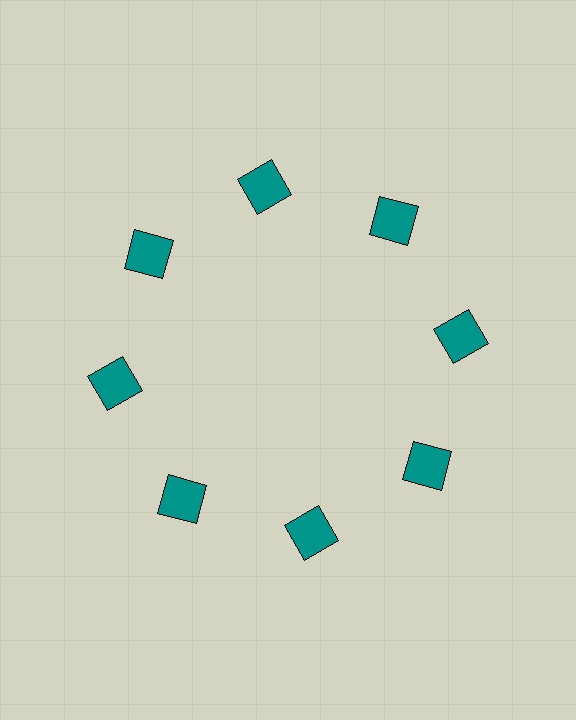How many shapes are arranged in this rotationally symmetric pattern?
There are 8 shapes, arranged in 8 groups of 1.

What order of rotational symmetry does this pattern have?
This pattern has 8-fold rotational symmetry.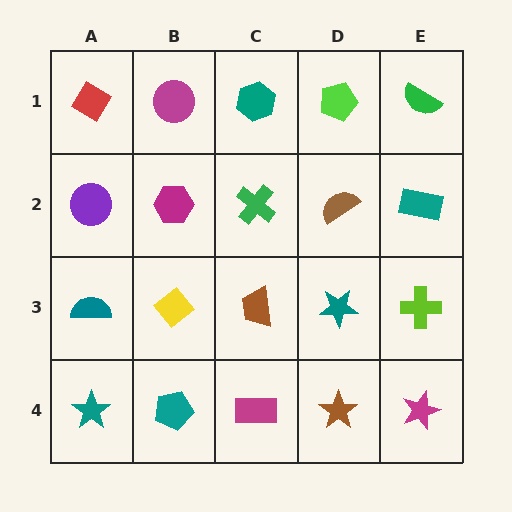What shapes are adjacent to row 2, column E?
A green semicircle (row 1, column E), a lime cross (row 3, column E), a brown semicircle (row 2, column D).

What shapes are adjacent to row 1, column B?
A magenta hexagon (row 2, column B), a red diamond (row 1, column A), a teal hexagon (row 1, column C).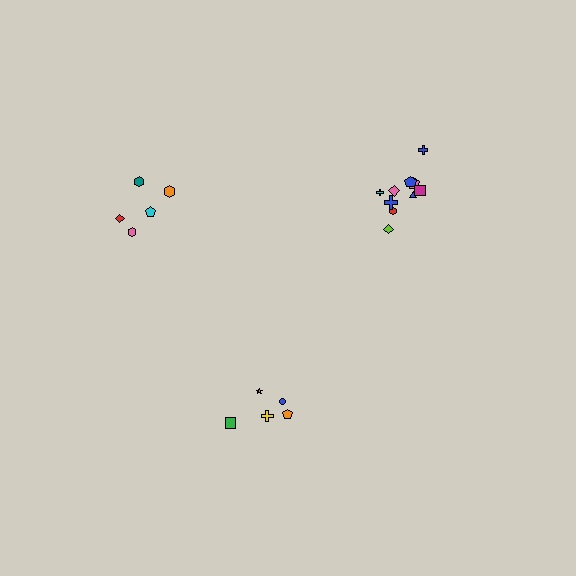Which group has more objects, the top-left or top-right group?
The top-right group.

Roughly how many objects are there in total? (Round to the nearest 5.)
Roughly 20 objects in total.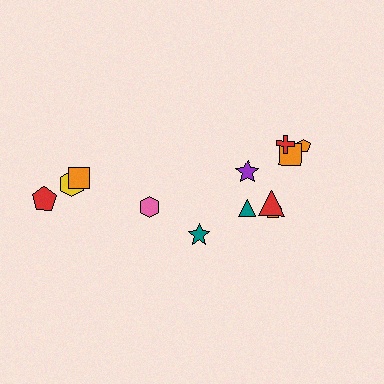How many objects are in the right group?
There are 8 objects.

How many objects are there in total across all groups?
There are 12 objects.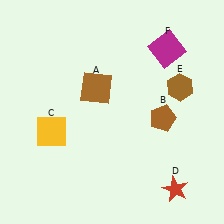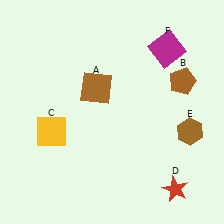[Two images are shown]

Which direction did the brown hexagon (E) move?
The brown hexagon (E) moved down.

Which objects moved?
The objects that moved are: the brown pentagon (B), the brown hexagon (E).